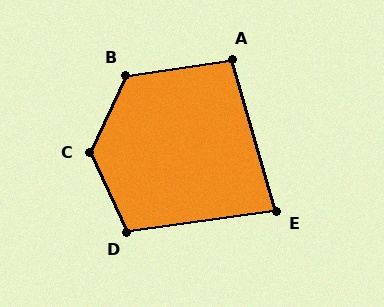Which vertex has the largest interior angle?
C, at approximately 130 degrees.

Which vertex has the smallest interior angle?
E, at approximately 82 degrees.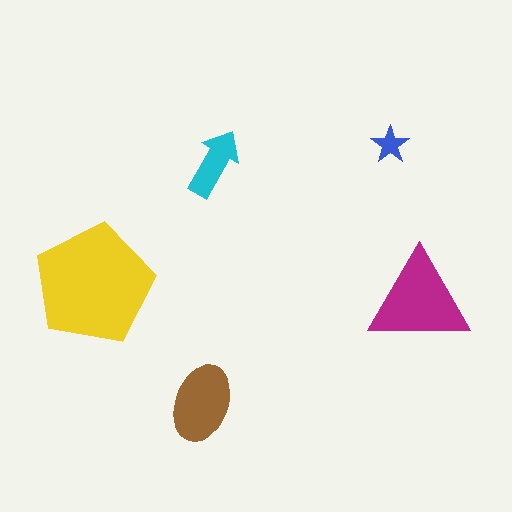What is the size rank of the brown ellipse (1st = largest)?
3rd.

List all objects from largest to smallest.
The yellow pentagon, the magenta triangle, the brown ellipse, the cyan arrow, the blue star.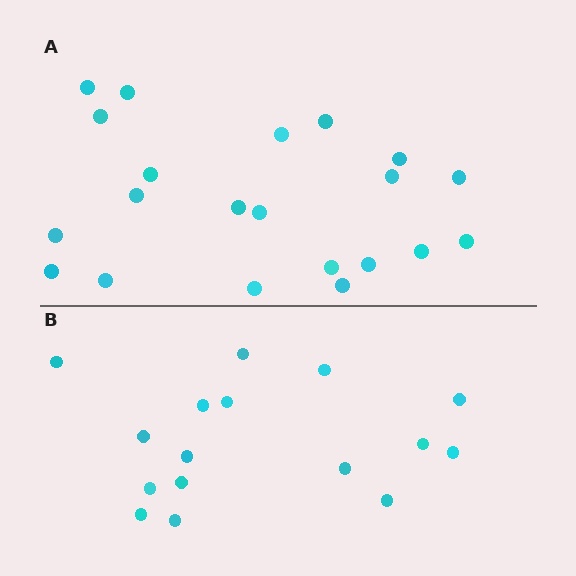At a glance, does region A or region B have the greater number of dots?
Region A (the top region) has more dots.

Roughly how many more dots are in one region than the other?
Region A has about 5 more dots than region B.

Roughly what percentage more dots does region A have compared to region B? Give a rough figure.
About 30% more.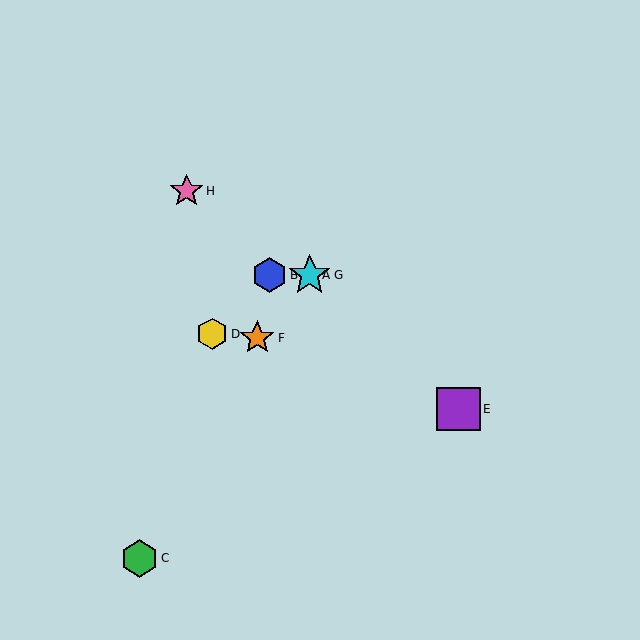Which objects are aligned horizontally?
Objects A, B, G are aligned horizontally.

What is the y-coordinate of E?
Object E is at y≈409.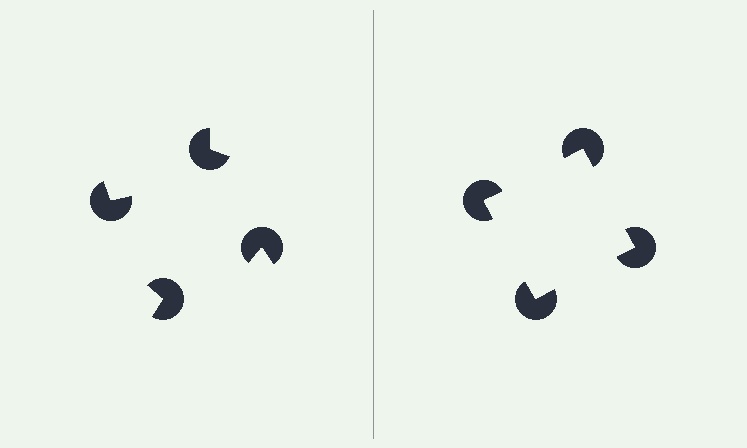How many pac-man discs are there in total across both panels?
8 — 4 on each side.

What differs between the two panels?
The pac-man discs are positioned identically on both sides; only the wedge orientations differ. On the right they align to a square; on the left they are misaligned.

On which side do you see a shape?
An illusory square appears on the right side. On the left side the wedge cuts are rotated, so no coherent shape forms.